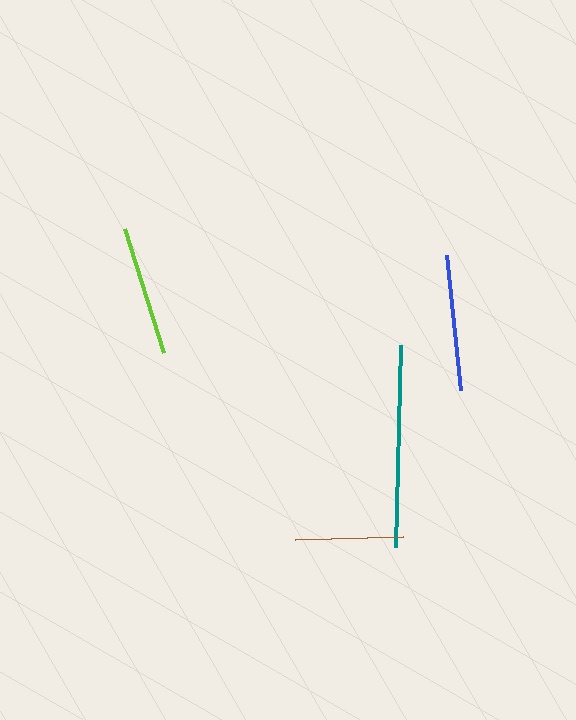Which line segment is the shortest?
The brown line is the shortest at approximately 108 pixels.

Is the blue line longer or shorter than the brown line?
The blue line is longer than the brown line.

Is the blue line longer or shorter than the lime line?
The blue line is longer than the lime line.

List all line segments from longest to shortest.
From longest to shortest: teal, blue, lime, brown.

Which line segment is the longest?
The teal line is the longest at approximately 202 pixels.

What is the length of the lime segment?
The lime segment is approximately 130 pixels long.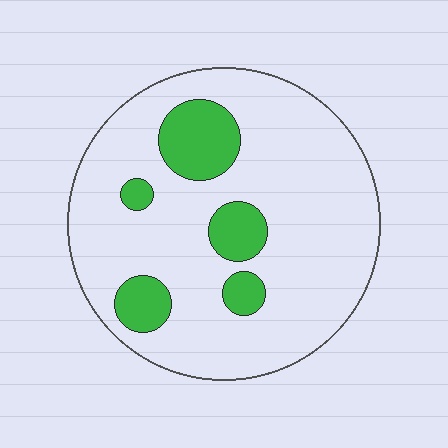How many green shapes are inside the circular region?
5.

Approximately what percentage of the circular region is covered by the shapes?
Approximately 15%.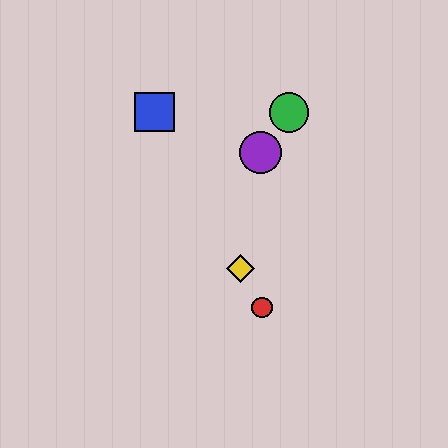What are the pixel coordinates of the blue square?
The blue square is at (154, 112).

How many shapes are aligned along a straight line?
3 shapes (the red circle, the blue square, the yellow diamond) are aligned along a straight line.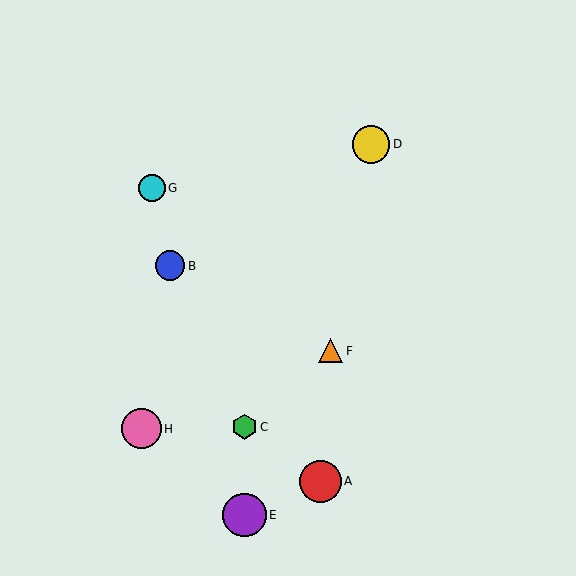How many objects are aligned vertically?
2 objects (C, E) are aligned vertically.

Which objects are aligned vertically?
Objects C, E are aligned vertically.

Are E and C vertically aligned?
Yes, both are at x≈245.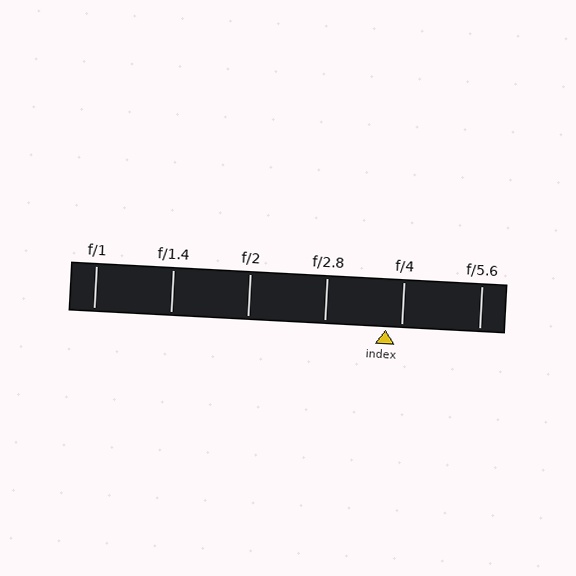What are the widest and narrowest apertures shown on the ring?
The widest aperture shown is f/1 and the narrowest is f/5.6.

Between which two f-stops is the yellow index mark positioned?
The index mark is between f/2.8 and f/4.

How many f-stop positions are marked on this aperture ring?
There are 6 f-stop positions marked.